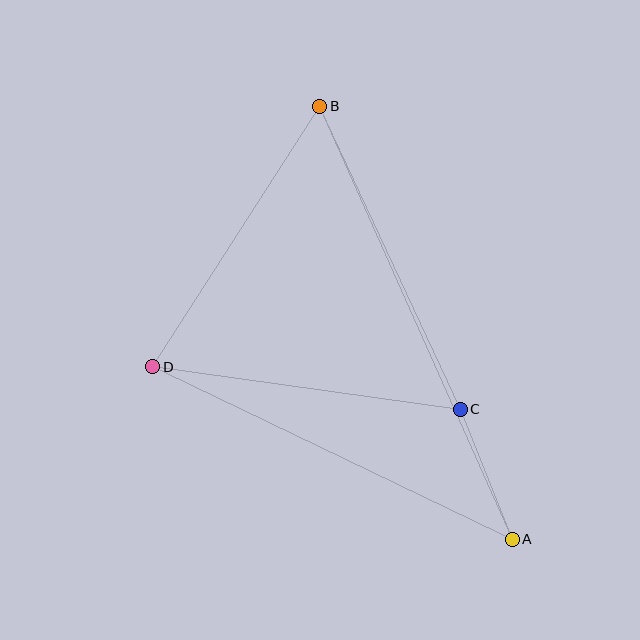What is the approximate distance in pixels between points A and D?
The distance between A and D is approximately 399 pixels.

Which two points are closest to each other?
Points A and C are closest to each other.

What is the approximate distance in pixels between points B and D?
The distance between B and D is approximately 310 pixels.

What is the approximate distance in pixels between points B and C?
The distance between B and C is approximately 334 pixels.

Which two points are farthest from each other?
Points A and B are farthest from each other.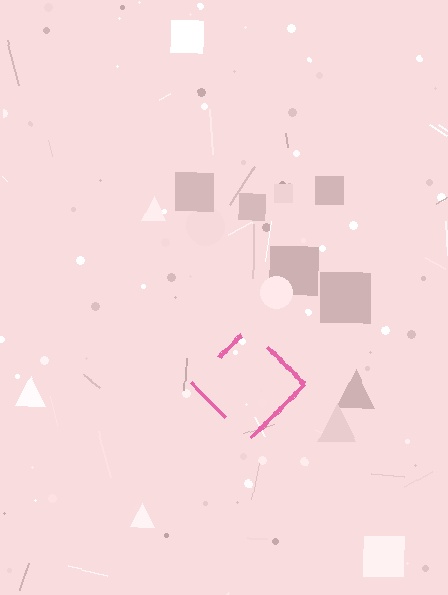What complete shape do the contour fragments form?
The contour fragments form a diamond.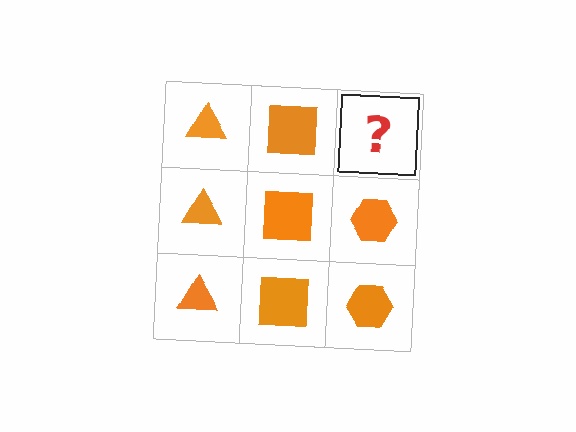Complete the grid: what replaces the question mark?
The question mark should be replaced with an orange hexagon.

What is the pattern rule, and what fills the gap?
The rule is that each column has a consistent shape. The gap should be filled with an orange hexagon.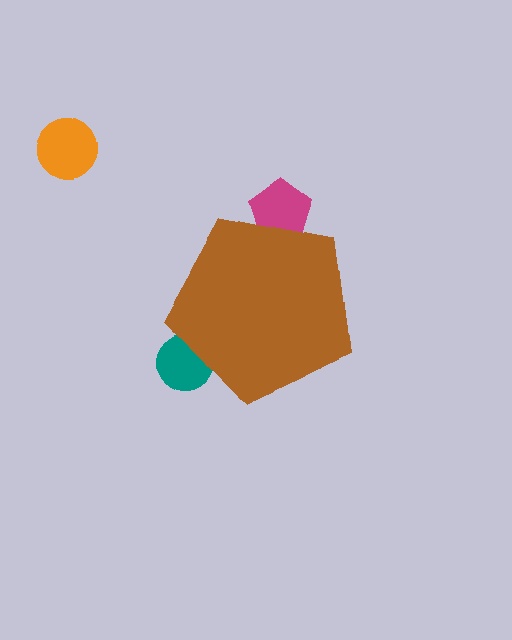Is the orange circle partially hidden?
No, the orange circle is fully visible.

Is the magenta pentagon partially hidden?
Yes, the magenta pentagon is partially hidden behind the brown pentagon.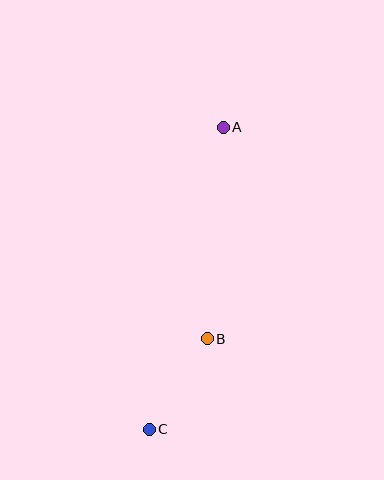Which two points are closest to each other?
Points B and C are closest to each other.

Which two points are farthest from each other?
Points A and C are farthest from each other.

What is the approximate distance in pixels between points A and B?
The distance between A and B is approximately 212 pixels.